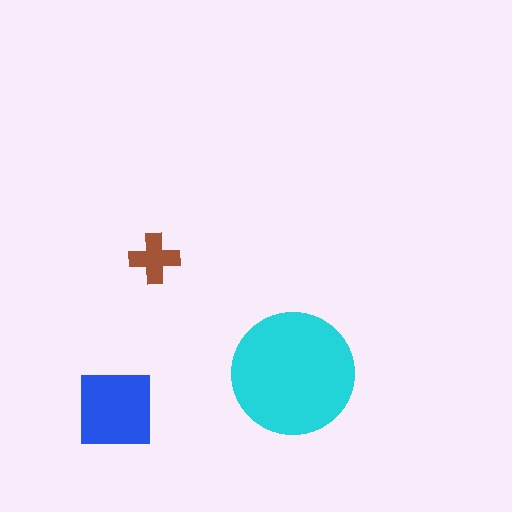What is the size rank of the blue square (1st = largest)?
2nd.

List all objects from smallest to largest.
The brown cross, the blue square, the cyan circle.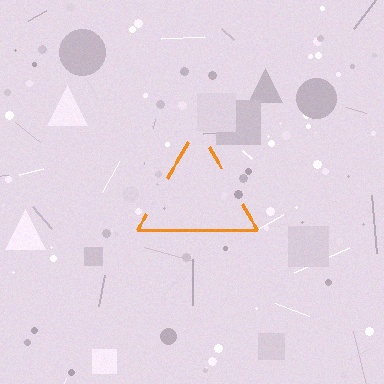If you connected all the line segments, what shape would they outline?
They would outline a triangle.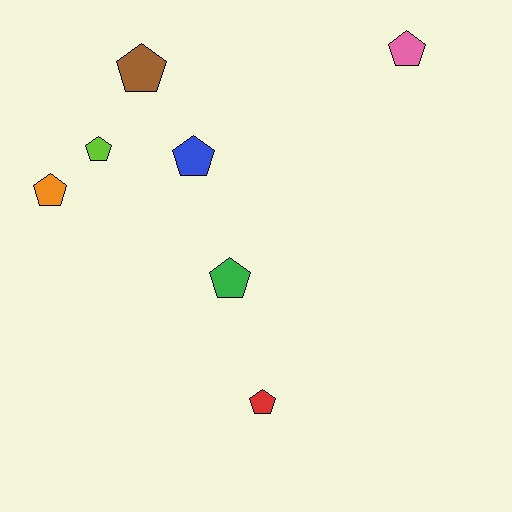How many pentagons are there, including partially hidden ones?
There are 7 pentagons.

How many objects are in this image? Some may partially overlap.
There are 7 objects.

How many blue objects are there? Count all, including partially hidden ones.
There is 1 blue object.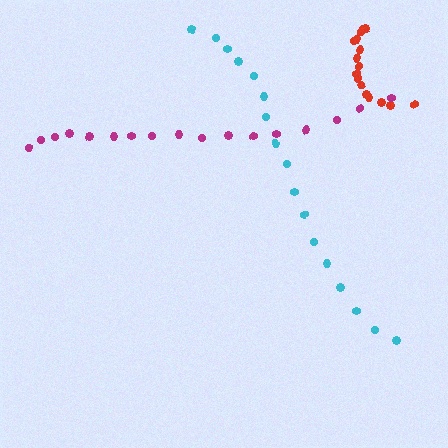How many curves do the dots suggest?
There are 3 distinct paths.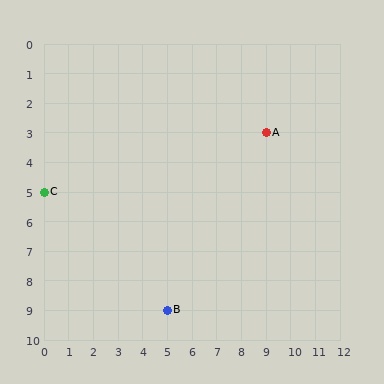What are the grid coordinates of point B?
Point B is at grid coordinates (5, 9).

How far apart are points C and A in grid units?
Points C and A are 9 columns and 2 rows apart (about 9.2 grid units diagonally).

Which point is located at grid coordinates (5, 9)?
Point B is at (5, 9).